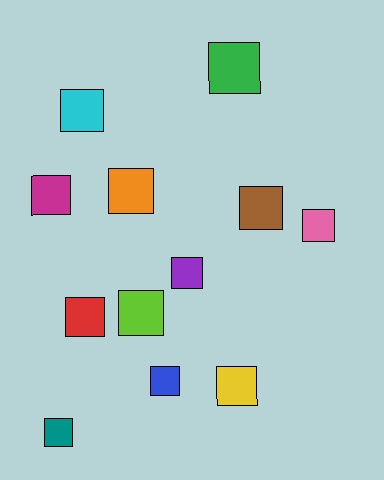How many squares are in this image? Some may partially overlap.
There are 12 squares.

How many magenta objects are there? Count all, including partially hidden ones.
There is 1 magenta object.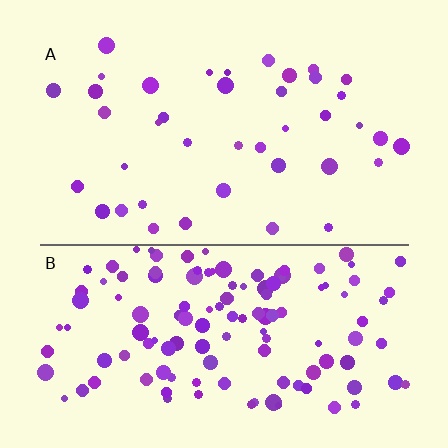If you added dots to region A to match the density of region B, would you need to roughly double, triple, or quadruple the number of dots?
Approximately triple.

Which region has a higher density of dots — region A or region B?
B (the bottom).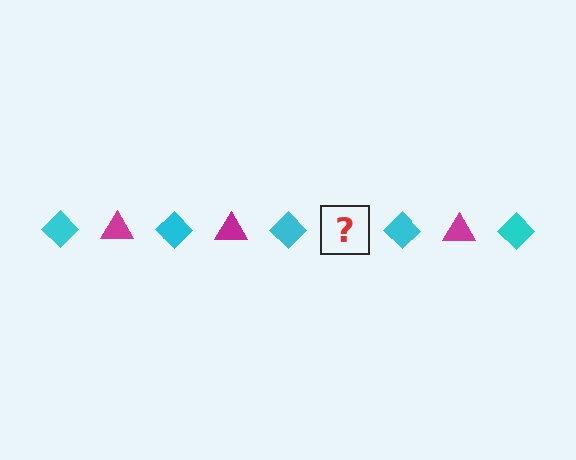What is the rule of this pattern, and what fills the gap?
The rule is that the pattern alternates between cyan diamond and magenta triangle. The gap should be filled with a magenta triangle.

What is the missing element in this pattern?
The missing element is a magenta triangle.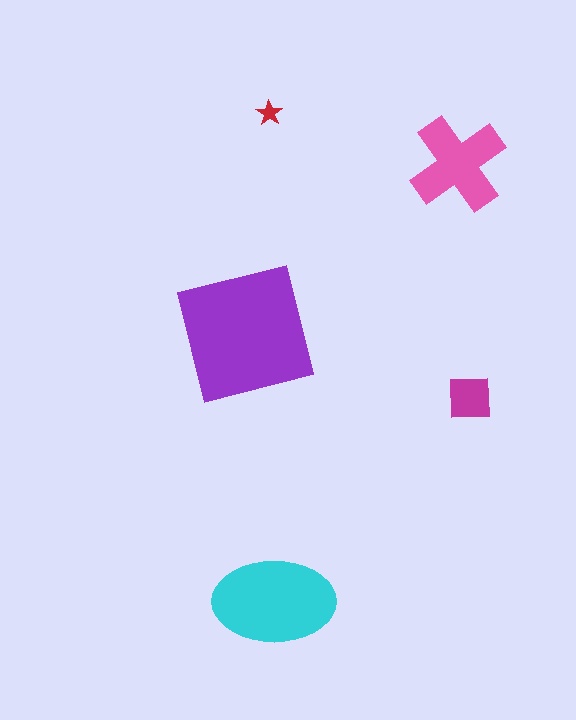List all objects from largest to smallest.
The purple square, the cyan ellipse, the pink cross, the magenta square, the red star.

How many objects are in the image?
There are 5 objects in the image.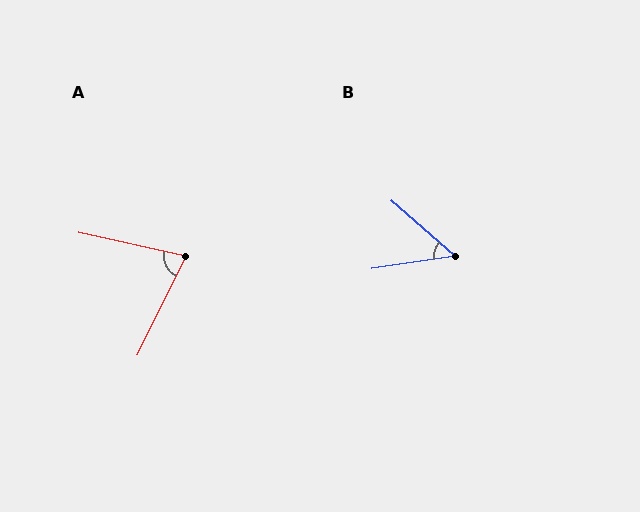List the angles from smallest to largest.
B (50°), A (76°).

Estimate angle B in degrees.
Approximately 50 degrees.